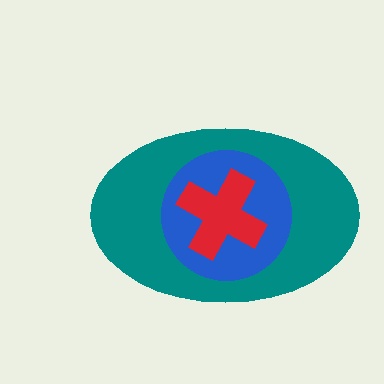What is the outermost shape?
The teal ellipse.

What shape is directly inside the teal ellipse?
The blue circle.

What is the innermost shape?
The red cross.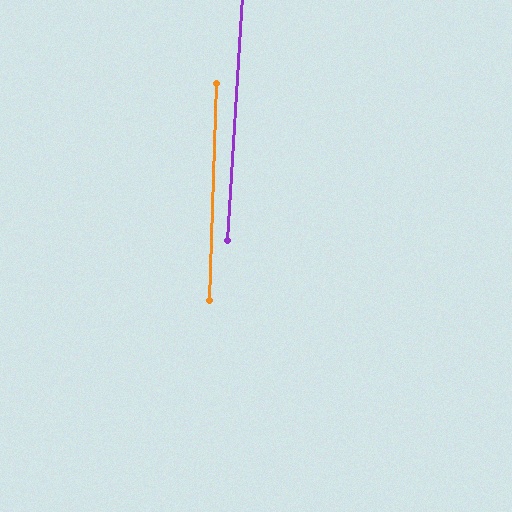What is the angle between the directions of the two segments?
Approximately 2 degrees.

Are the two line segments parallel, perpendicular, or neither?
Parallel — their directions differ by only 1.8°.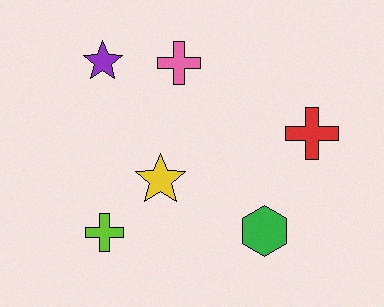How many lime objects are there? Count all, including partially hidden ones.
There is 1 lime object.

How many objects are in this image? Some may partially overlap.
There are 6 objects.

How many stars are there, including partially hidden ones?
There are 2 stars.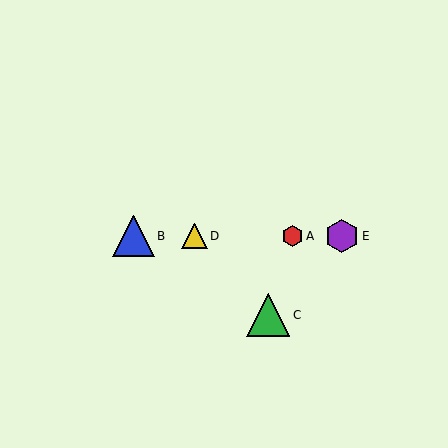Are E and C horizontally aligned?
No, E is at y≈236 and C is at y≈315.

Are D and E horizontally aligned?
Yes, both are at y≈236.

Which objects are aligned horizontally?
Objects A, B, D, E are aligned horizontally.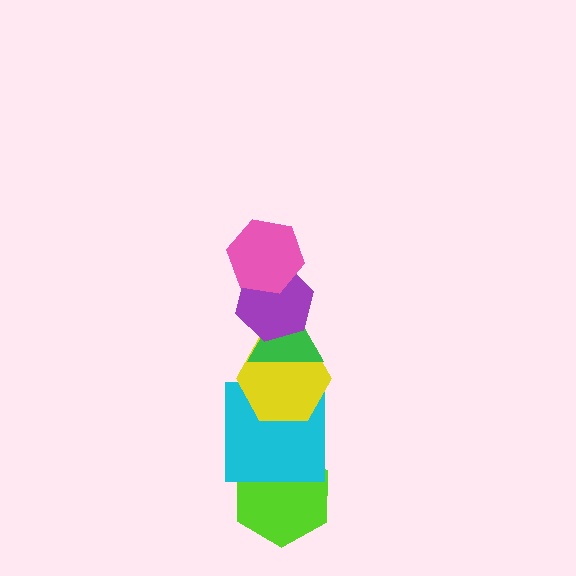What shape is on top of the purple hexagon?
The pink hexagon is on top of the purple hexagon.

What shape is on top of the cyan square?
The yellow hexagon is on top of the cyan square.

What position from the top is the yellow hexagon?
The yellow hexagon is 4th from the top.